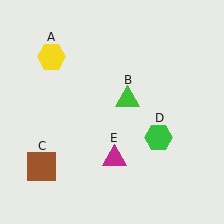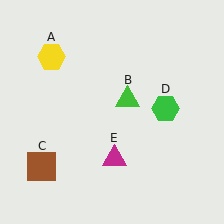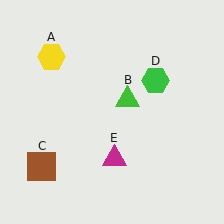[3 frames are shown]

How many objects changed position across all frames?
1 object changed position: green hexagon (object D).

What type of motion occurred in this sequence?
The green hexagon (object D) rotated counterclockwise around the center of the scene.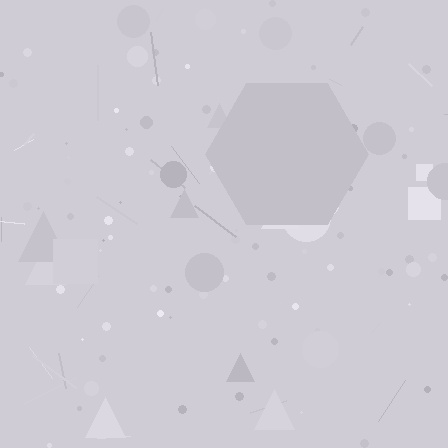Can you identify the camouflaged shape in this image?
The camouflaged shape is a hexagon.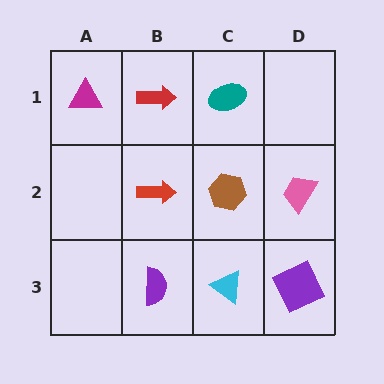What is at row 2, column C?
A brown hexagon.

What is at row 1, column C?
A teal ellipse.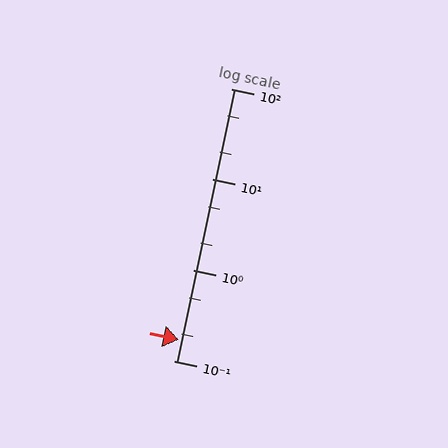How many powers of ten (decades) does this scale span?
The scale spans 3 decades, from 0.1 to 100.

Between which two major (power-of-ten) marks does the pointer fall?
The pointer is between 0.1 and 1.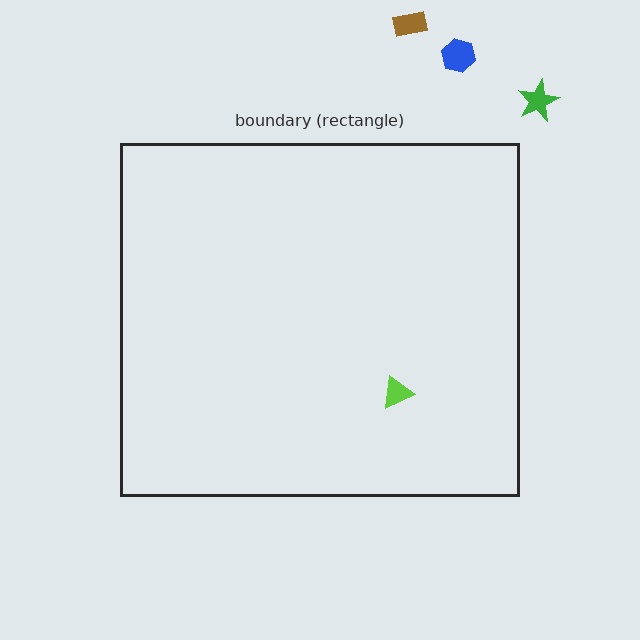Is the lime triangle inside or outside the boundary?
Inside.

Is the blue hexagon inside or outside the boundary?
Outside.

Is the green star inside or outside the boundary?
Outside.